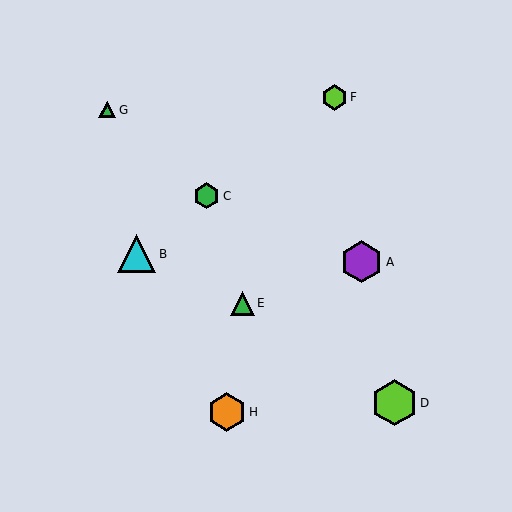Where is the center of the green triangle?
The center of the green triangle is at (242, 303).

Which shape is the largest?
The lime hexagon (labeled D) is the largest.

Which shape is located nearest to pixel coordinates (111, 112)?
The green triangle (labeled G) at (107, 110) is nearest to that location.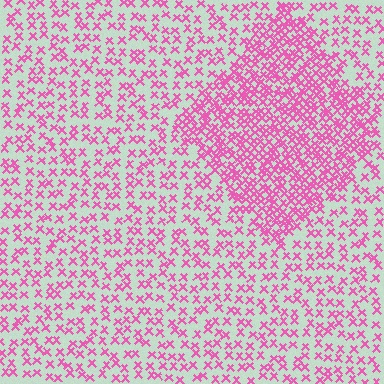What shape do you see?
I see a diamond.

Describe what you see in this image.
The image contains small pink elements arranged at two different densities. A diamond-shaped region is visible where the elements are more densely packed than the surrounding area.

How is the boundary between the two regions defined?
The boundary is defined by a change in element density (approximately 2.2x ratio). All elements are the same color, size, and shape.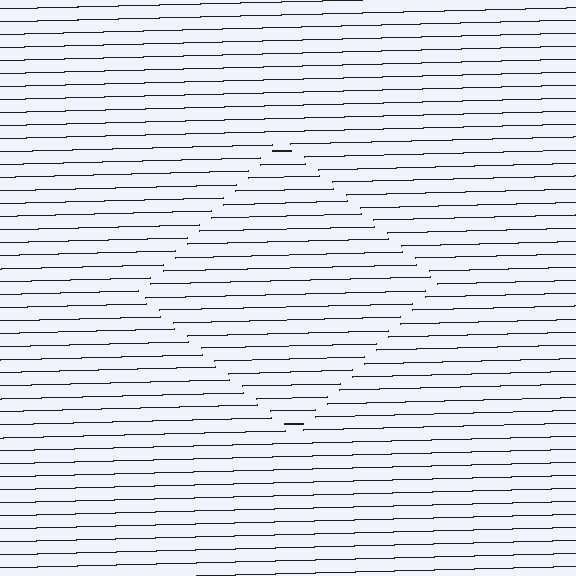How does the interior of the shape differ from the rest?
The interior of the shape contains the same grating, shifted by half a period — the contour is defined by the phase discontinuity where line-ends from the inner and outer gratings abut.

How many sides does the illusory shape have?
4 sides — the line-ends trace a square.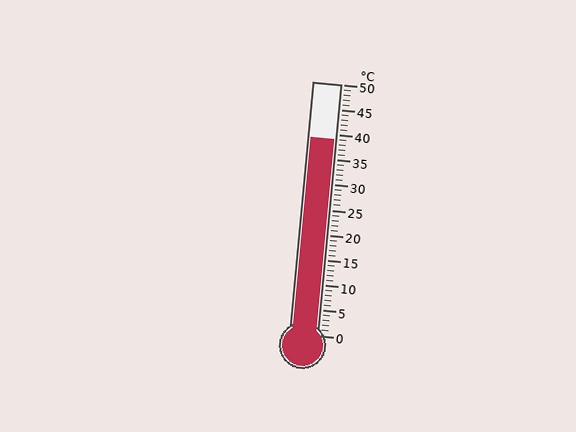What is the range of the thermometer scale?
The thermometer scale ranges from 0°C to 50°C.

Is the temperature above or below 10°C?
The temperature is above 10°C.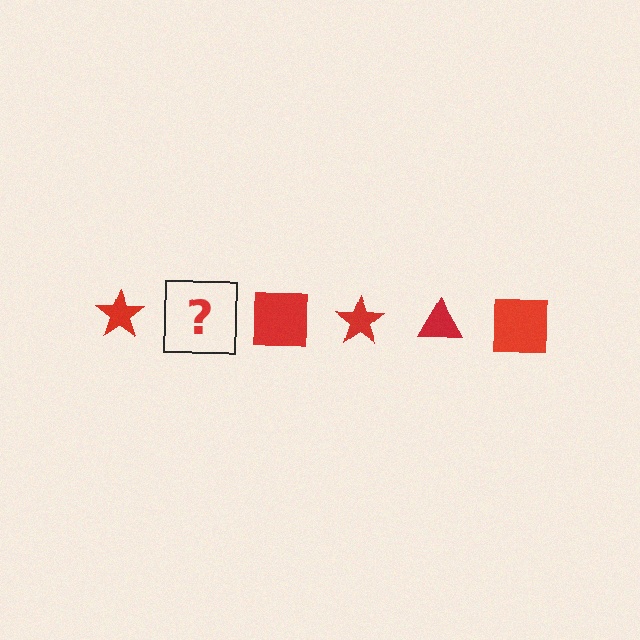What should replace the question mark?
The question mark should be replaced with a red triangle.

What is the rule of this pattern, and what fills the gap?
The rule is that the pattern cycles through star, triangle, square shapes in red. The gap should be filled with a red triangle.